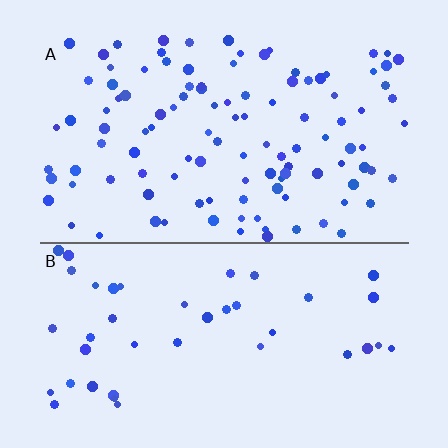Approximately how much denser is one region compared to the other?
Approximately 2.6× — region A over region B.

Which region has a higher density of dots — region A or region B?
A (the top).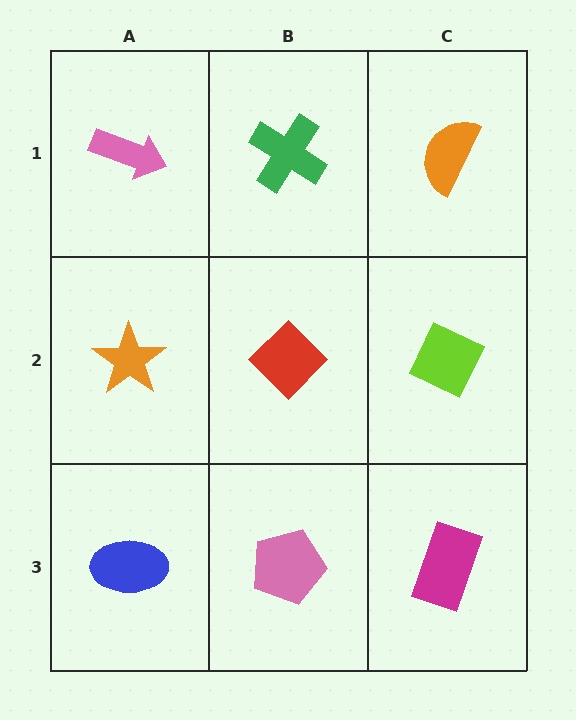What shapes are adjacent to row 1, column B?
A red diamond (row 2, column B), a pink arrow (row 1, column A), an orange semicircle (row 1, column C).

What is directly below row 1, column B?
A red diamond.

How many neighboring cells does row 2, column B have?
4.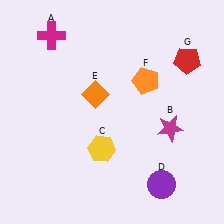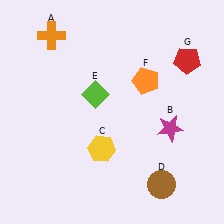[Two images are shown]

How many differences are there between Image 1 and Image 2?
There are 3 differences between the two images.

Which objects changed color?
A changed from magenta to orange. D changed from purple to brown. E changed from orange to lime.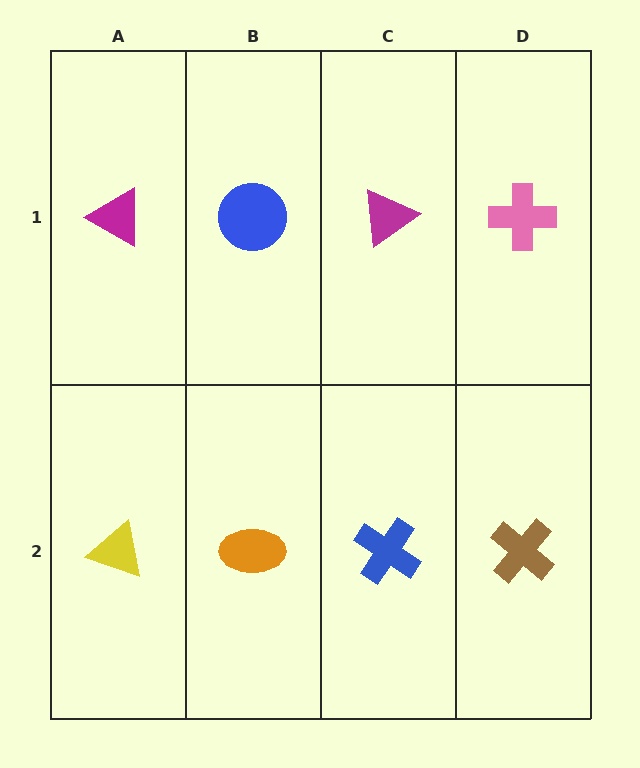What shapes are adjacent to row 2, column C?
A magenta triangle (row 1, column C), an orange ellipse (row 2, column B), a brown cross (row 2, column D).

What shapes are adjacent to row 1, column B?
An orange ellipse (row 2, column B), a magenta triangle (row 1, column A), a magenta triangle (row 1, column C).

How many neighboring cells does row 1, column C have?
3.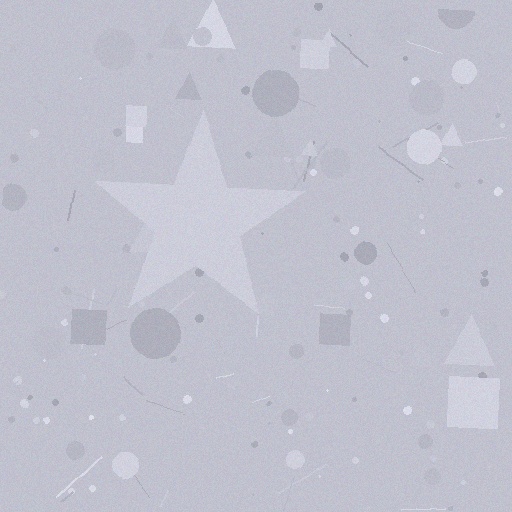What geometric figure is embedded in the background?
A star is embedded in the background.